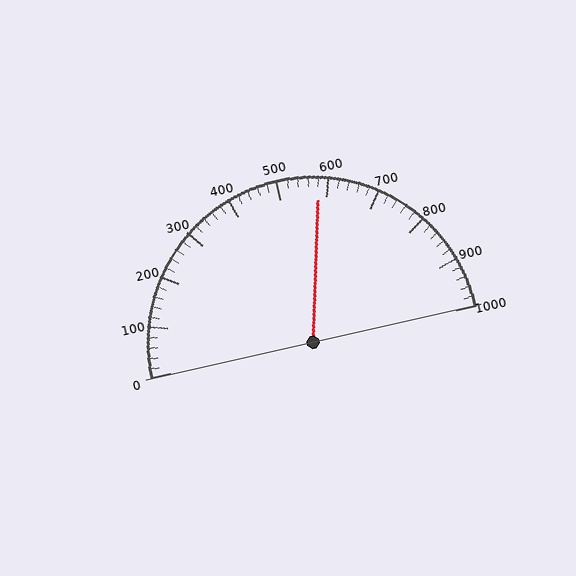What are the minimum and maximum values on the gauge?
The gauge ranges from 0 to 1000.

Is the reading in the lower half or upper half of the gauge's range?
The reading is in the upper half of the range (0 to 1000).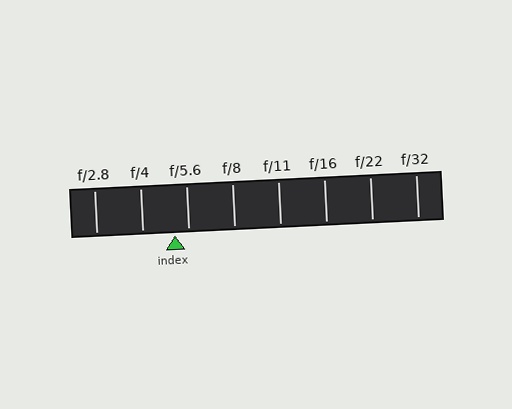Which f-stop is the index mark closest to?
The index mark is closest to f/5.6.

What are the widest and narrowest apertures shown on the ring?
The widest aperture shown is f/2.8 and the narrowest is f/32.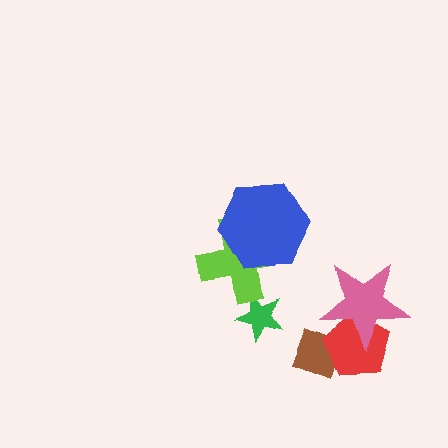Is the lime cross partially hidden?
Yes, it is partially covered by another shape.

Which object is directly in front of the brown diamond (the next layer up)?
The red pentagon is directly in front of the brown diamond.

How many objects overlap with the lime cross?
2 objects overlap with the lime cross.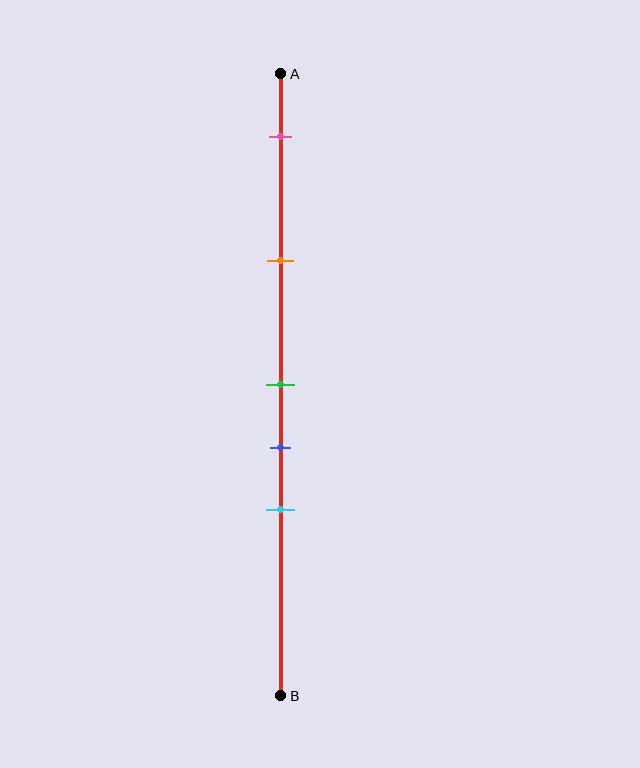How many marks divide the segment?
There are 5 marks dividing the segment.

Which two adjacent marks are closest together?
The green and blue marks are the closest adjacent pair.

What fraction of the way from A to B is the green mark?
The green mark is approximately 50% (0.5) of the way from A to B.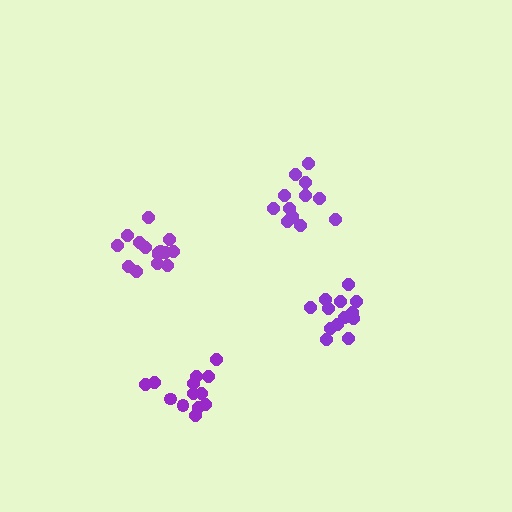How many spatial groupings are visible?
There are 4 spatial groupings.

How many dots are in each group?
Group 1: 12 dots, Group 2: 14 dots, Group 3: 13 dots, Group 4: 15 dots (54 total).